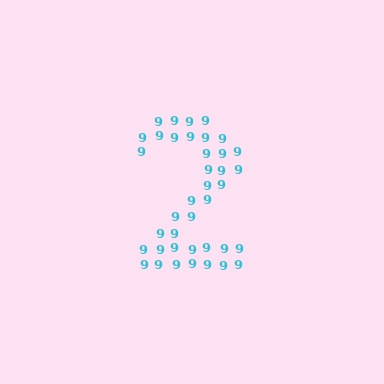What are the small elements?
The small elements are digit 9's.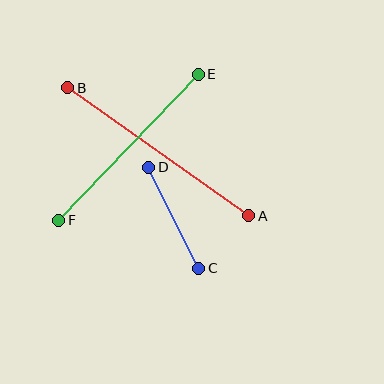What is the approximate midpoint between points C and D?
The midpoint is at approximately (174, 218) pixels.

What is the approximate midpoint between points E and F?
The midpoint is at approximately (129, 147) pixels.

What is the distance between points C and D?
The distance is approximately 112 pixels.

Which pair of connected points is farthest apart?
Points A and B are farthest apart.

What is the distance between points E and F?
The distance is approximately 202 pixels.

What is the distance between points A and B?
The distance is approximately 221 pixels.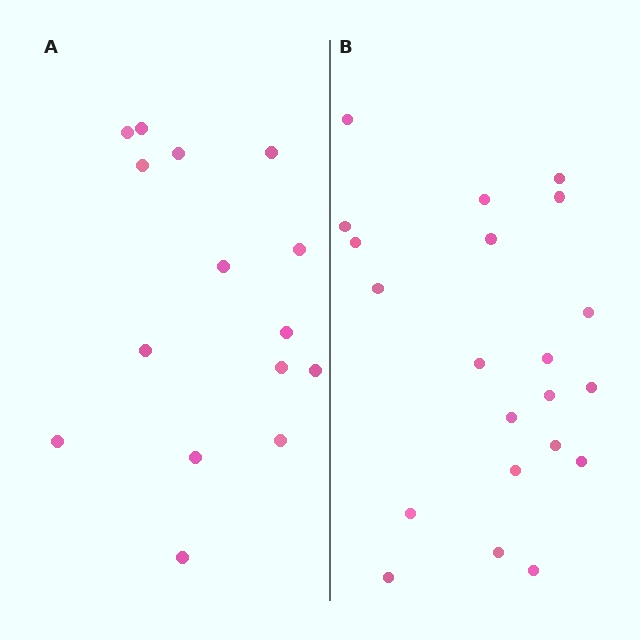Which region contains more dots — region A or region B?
Region B (the right region) has more dots.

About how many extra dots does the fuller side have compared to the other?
Region B has about 6 more dots than region A.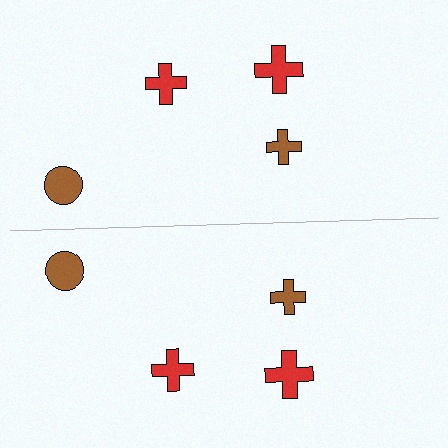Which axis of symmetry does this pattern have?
The pattern has a horizontal axis of symmetry running through the center of the image.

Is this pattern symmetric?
Yes, this pattern has bilateral (reflection) symmetry.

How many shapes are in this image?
There are 8 shapes in this image.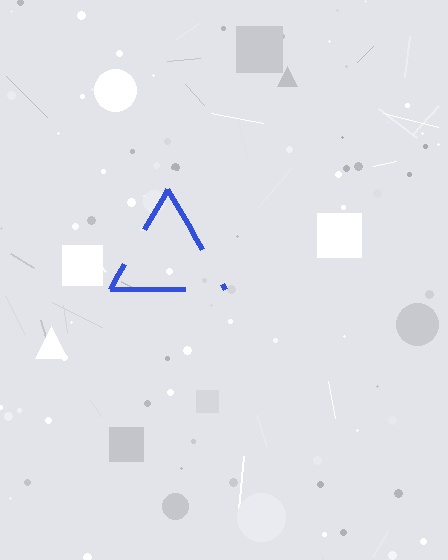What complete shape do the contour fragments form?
The contour fragments form a triangle.